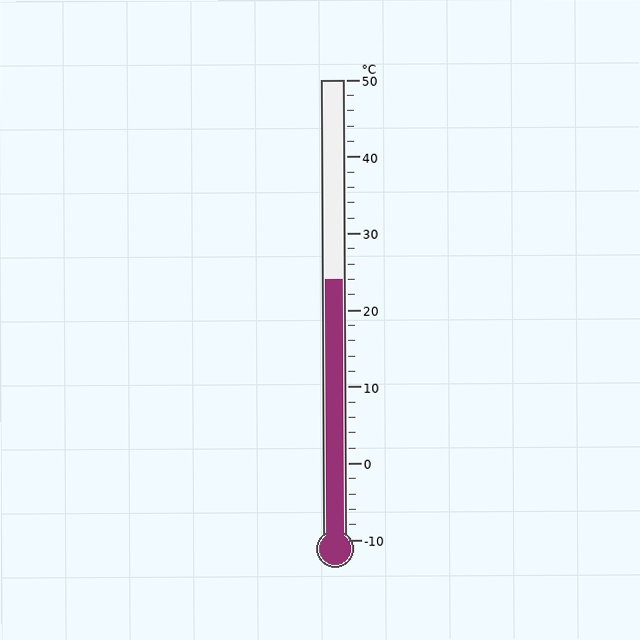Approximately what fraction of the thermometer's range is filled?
The thermometer is filled to approximately 55% of its range.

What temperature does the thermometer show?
The thermometer shows approximately 24°C.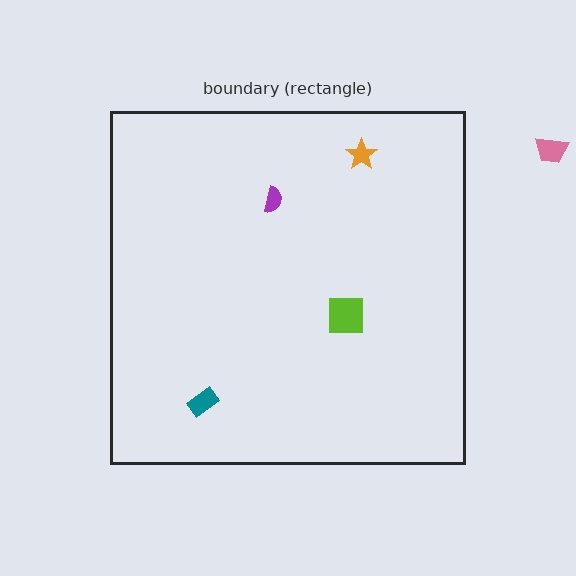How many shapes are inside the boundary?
4 inside, 1 outside.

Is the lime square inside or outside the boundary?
Inside.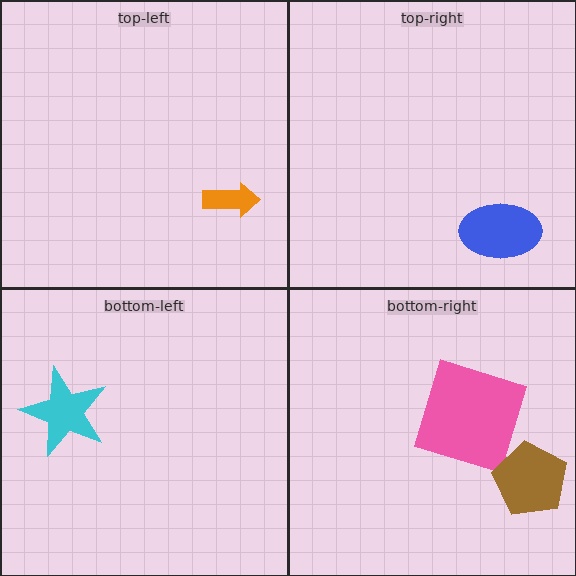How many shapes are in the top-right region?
1.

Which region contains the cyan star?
The bottom-left region.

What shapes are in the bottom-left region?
The cyan star.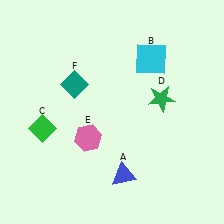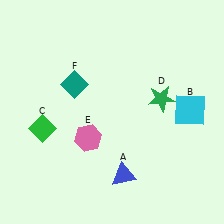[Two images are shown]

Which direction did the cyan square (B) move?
The cyan square (B) moved down.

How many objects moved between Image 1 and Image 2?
1 object moved between the two images.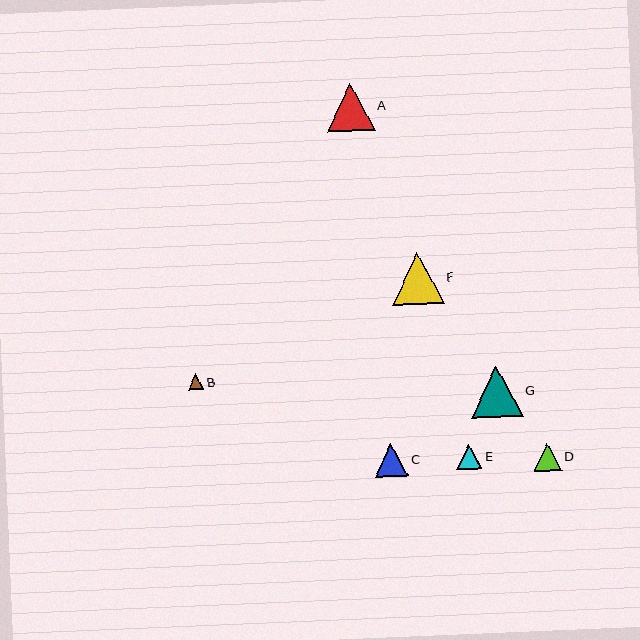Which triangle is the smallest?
Triangle B is the smallest with a size of approximately 15 pixels.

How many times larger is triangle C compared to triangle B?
Triangle C is approximately 2.2 times the size of triangle B.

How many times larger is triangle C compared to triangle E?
Triangle C is approximately 1.3 times the size of triangle E.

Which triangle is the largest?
Triangle F is the largest with a size of approximately 52 pixels.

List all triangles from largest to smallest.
From largest to smallest: F, G, A, C, D, E, B.